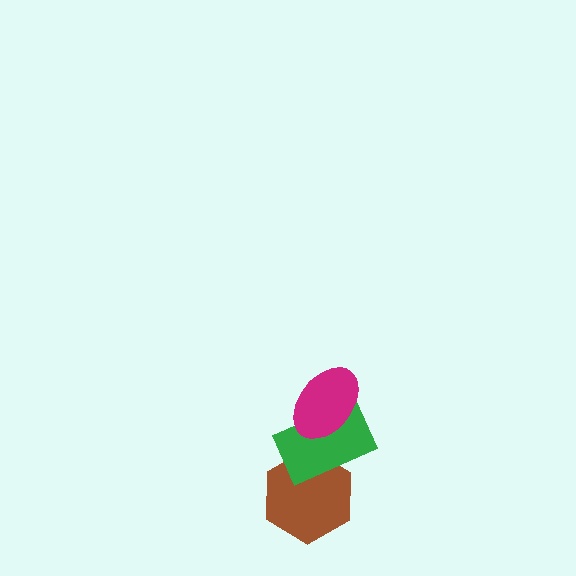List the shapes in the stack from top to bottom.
From top to bottom: the magenta ellipse, the green rectangle, the brown hexagon.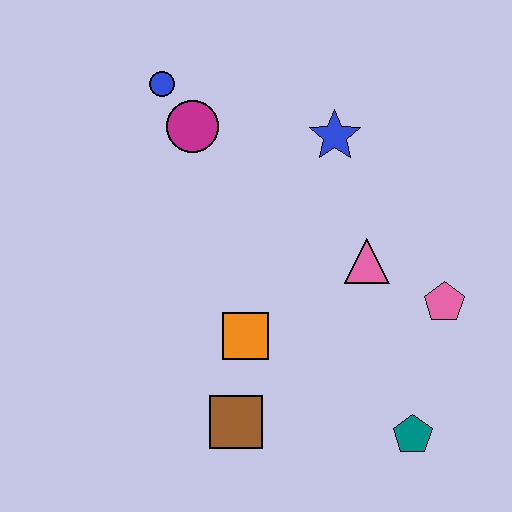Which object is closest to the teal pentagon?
The pink pentagon is closest to the teal pentagon.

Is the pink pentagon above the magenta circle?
No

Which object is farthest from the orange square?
The blue circle is farthest from the orange square.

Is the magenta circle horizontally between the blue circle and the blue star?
Yes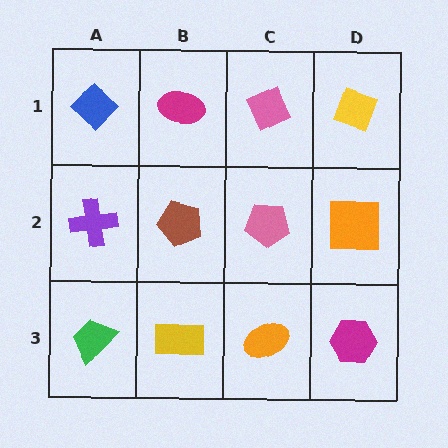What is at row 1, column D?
A yellow diamond.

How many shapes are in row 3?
4 shapes.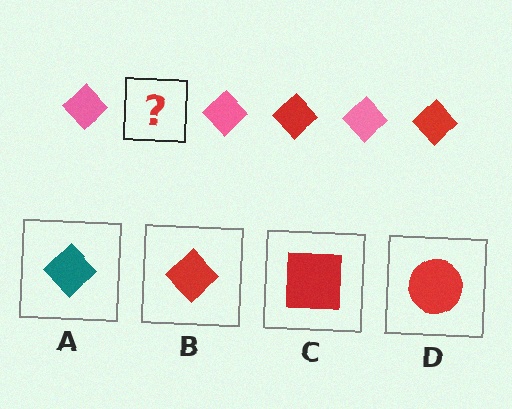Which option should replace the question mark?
Option B.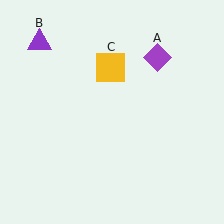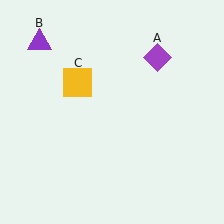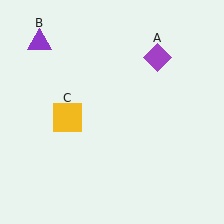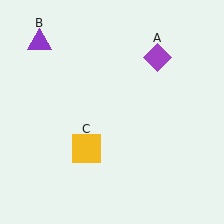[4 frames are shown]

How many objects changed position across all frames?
1 object changed position: yellow square (object C).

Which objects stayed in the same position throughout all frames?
Purple diamond (object A) and purple triangle (object B) remained stationary.